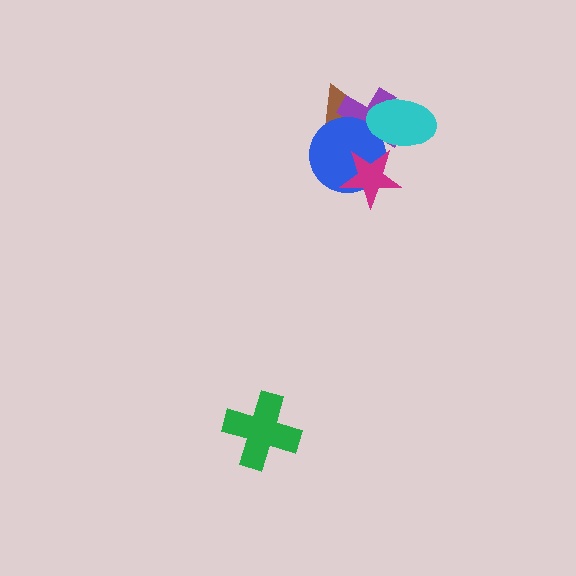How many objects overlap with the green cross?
0 objects overlap with the green cross.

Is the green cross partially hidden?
No, no other shape covers it.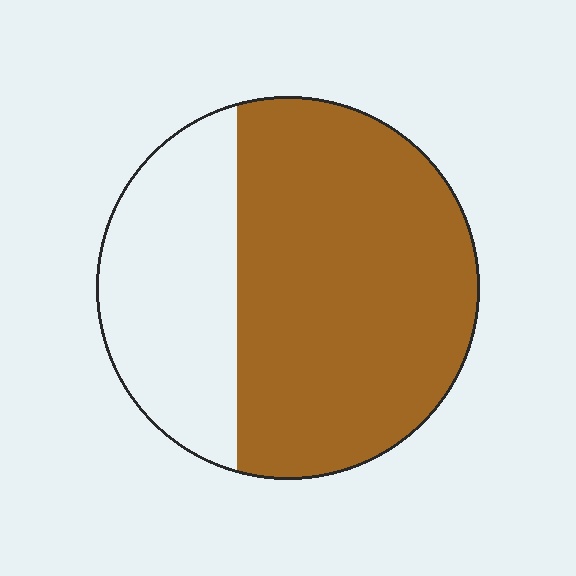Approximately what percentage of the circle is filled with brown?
Approximately 65%.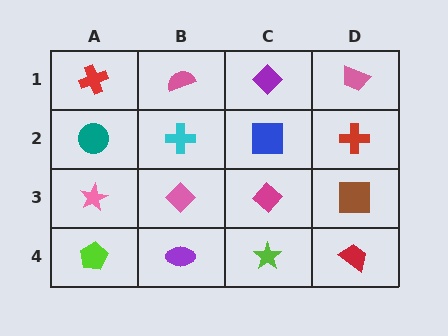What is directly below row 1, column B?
A cyan cross.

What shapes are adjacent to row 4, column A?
A pink star (row 3, column A), a purple ellipse (row 4, column B).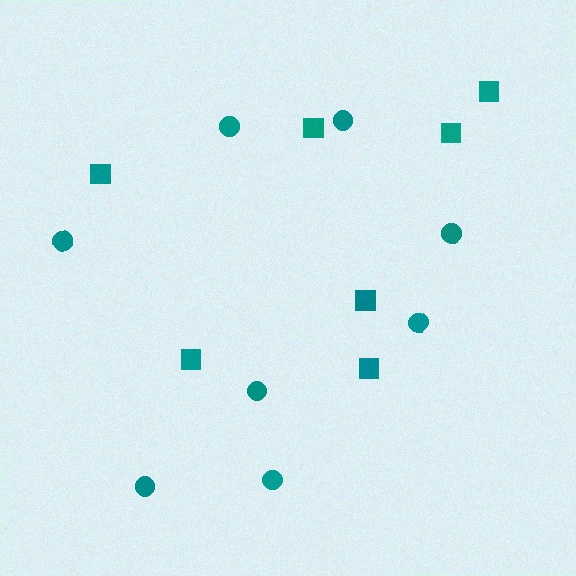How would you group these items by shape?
There are 2 groups: one group of squares (7) and one group of circles (8).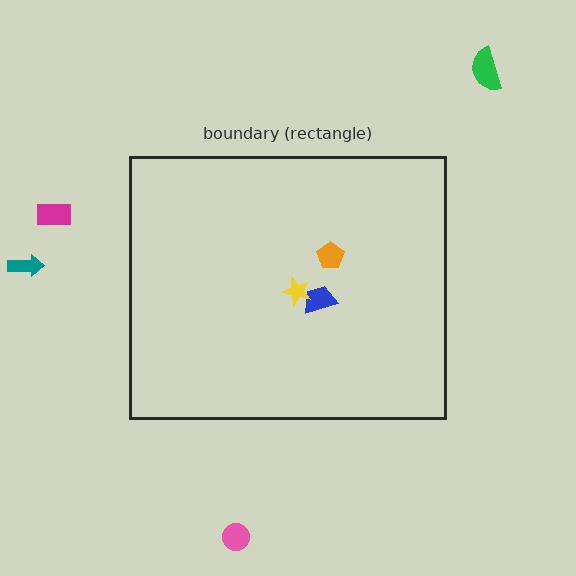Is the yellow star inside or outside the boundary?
Inside.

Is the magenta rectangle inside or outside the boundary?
Outside.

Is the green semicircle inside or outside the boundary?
Outside.